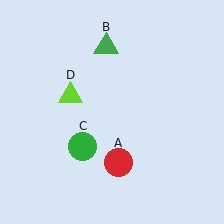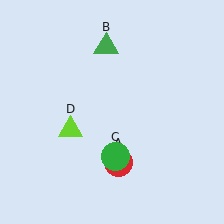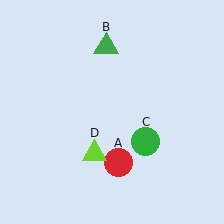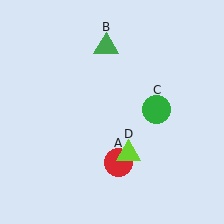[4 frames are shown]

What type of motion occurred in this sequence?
The green circle (object C), lime triangle (object D) rotated counterclockwise around the center of the scene.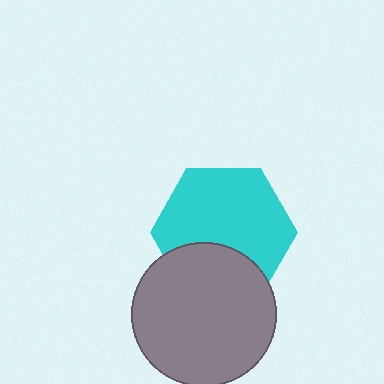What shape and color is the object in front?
The object in front is a gray circle.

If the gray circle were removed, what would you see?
You would see the complete cyan hexagon.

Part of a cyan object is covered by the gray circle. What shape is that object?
It is a hexagon.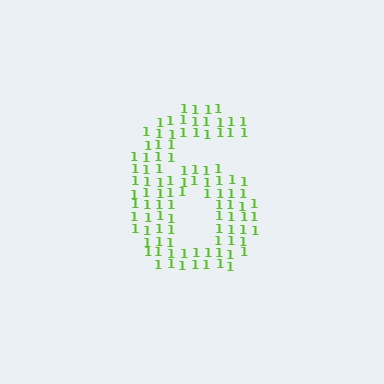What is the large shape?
The large shape is the digit 6.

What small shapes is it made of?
It is made of small digit 1's.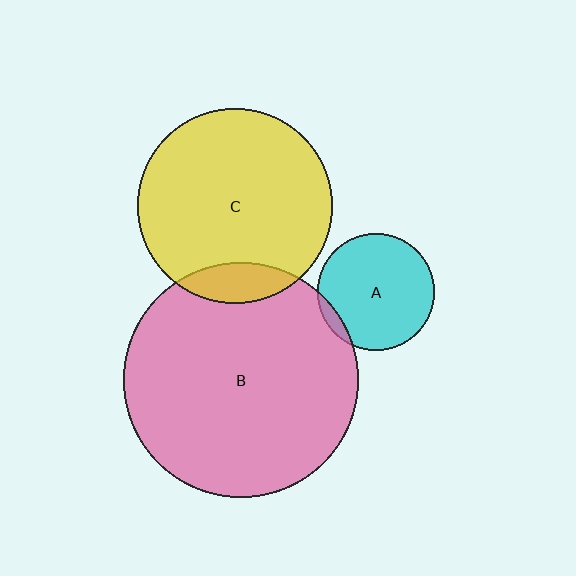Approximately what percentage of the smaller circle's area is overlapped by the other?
Approximately 5%.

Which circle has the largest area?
Circle B (pink).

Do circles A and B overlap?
Yes.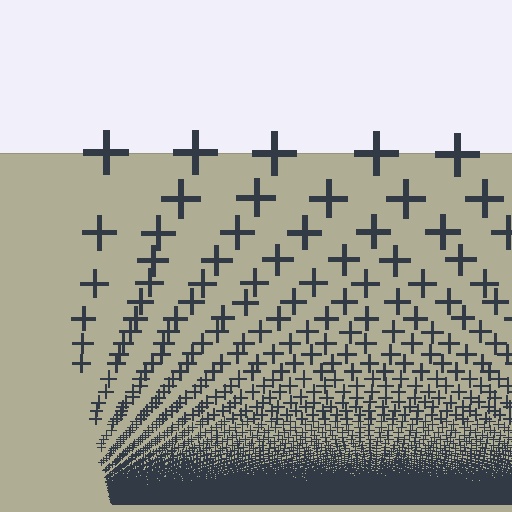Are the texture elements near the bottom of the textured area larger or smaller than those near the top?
Smaller. The gradient is inverted — elements near the bottom are smaller and denser.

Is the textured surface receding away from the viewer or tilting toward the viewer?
The surface appears to tilt toward the viewer. Texture elements get larger and sparser toward the top.